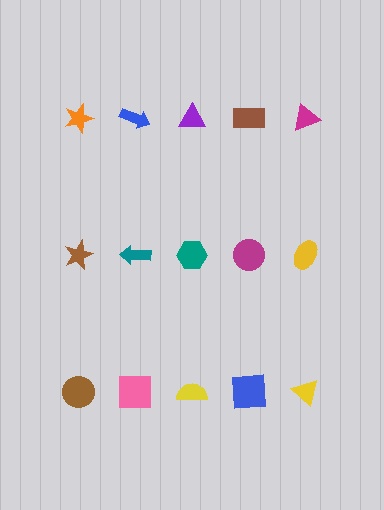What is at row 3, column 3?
A yellow semicircle.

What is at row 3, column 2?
A pink square.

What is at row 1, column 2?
A blue arrow.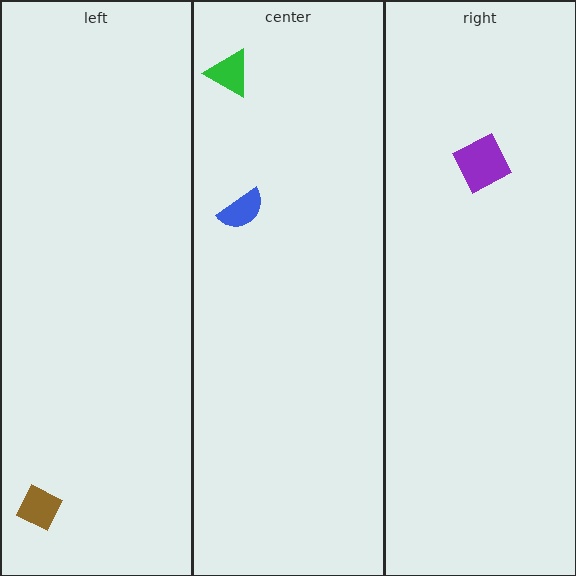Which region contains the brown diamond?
The left region.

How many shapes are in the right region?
1.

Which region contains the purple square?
The right region.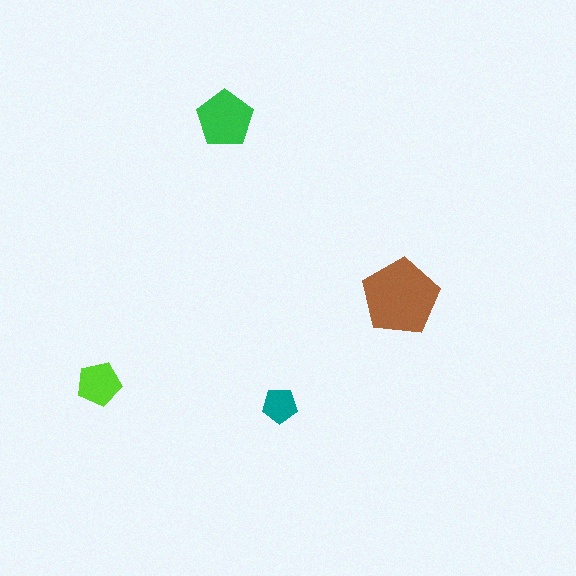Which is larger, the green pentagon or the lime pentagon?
The green one.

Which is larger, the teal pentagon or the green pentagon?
The green one.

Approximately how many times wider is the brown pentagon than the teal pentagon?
About 2 times wider.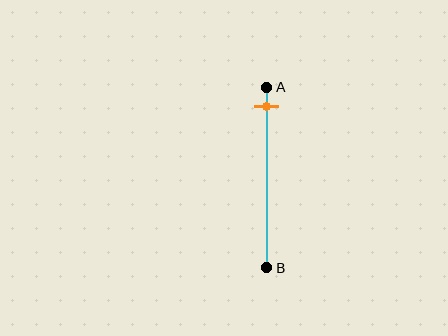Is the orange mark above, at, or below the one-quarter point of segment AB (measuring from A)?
The orange mark is above the one-quarter point of segment AB.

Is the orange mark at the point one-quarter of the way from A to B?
No, the mark is at about 10% from A, not at the 25% one-quarter point.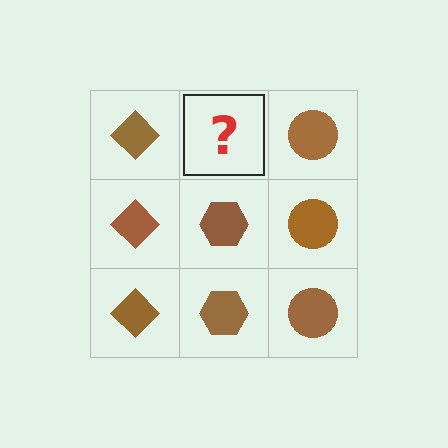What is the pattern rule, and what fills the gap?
The rule is that each column has a consistent shape. The gap should be filled with a brown hexagon.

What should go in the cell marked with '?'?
The missing cell should contain a brown hexagon.